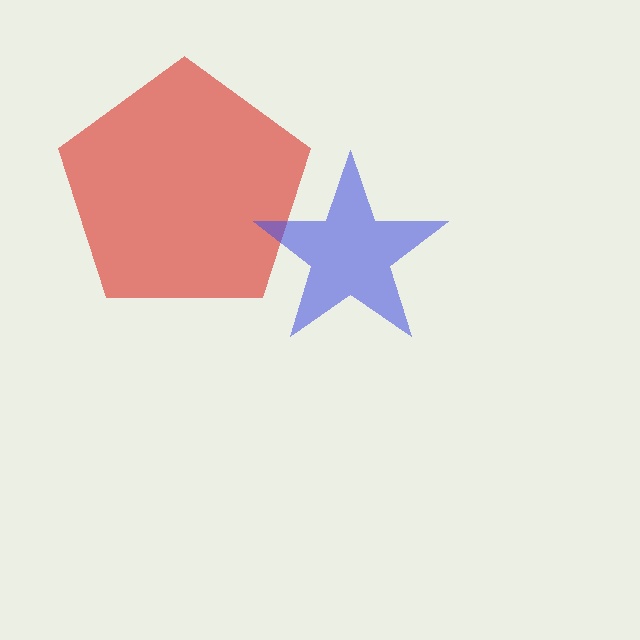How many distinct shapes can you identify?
There are 2 distinct shapes: a red pentagon, a blue star.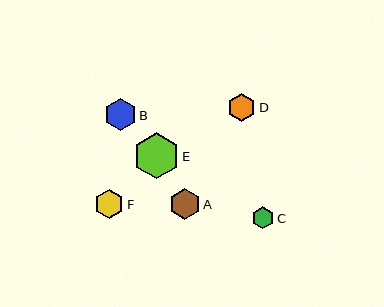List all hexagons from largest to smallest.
From largest to smallest: E, B, A, F, D, C.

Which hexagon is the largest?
Hexagon E is the largest with a size of approximately 46 pixels.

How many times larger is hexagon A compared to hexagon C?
Hexagon A is approximately 1.4 times the size of hexagon C.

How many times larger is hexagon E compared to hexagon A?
Hexagon E is approximately 1.5 times the size of hexagon A.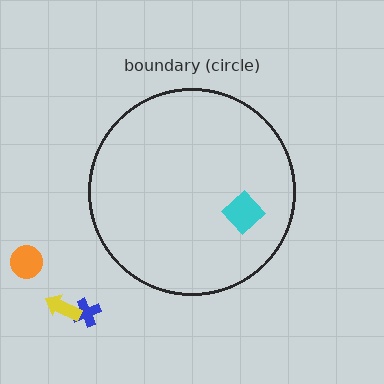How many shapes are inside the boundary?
1 inside, 3 outside.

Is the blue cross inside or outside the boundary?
Outside.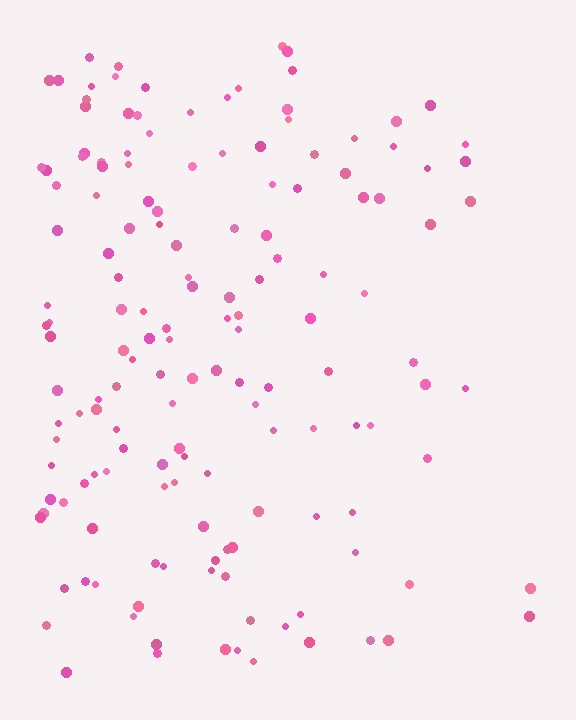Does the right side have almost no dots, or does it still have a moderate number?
Still a moderate number, just noticeably fewer than the left.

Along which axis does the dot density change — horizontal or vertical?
Horizontal.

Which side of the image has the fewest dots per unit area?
The right.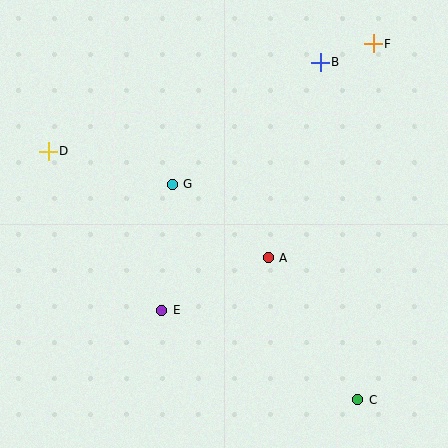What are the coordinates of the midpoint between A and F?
The midpoint between A and F is at (321, 151).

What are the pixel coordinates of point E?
Point E is at (161, 310).